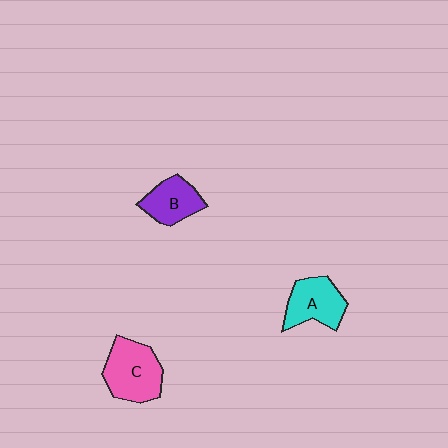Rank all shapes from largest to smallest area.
From largest to smallest: C (pink), A (cyan), B (purple).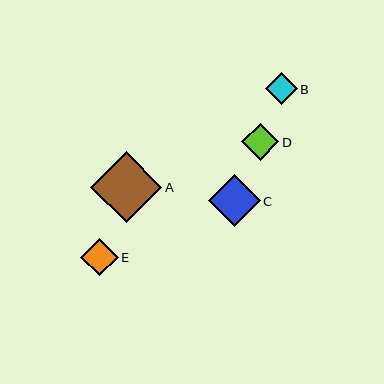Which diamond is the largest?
Diamond A is the largest with a size of approximately 71 pixels.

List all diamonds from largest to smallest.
From largest to smallest: A, C, E, D, B.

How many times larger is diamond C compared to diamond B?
Diamond C is approximately 1.6 times the size of diamond B.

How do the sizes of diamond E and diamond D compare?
Diamond E and diamond D are approximately the same size.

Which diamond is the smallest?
Diamond B is the smallest with a size of approximately 32 pixels.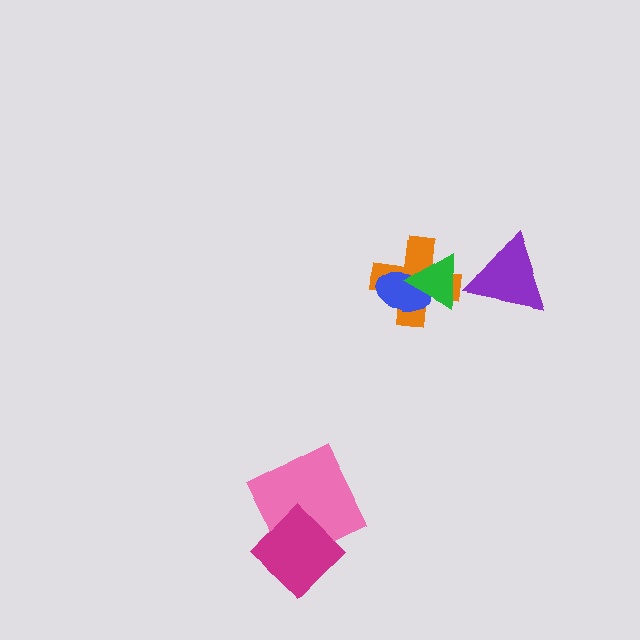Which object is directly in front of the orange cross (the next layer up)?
The blue ellipse is directly in front of the orange cross.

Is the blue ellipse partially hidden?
Yes, it is partially covered by another shape.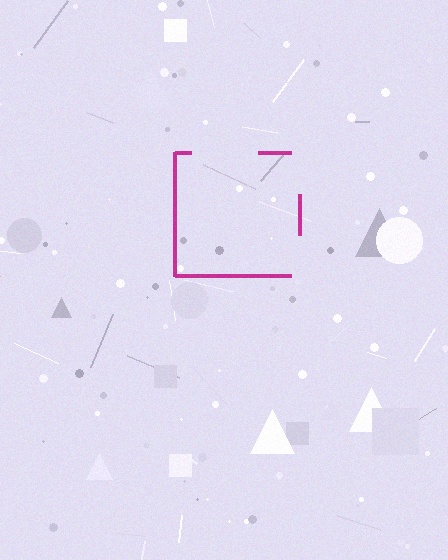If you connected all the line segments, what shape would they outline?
They would outline a square.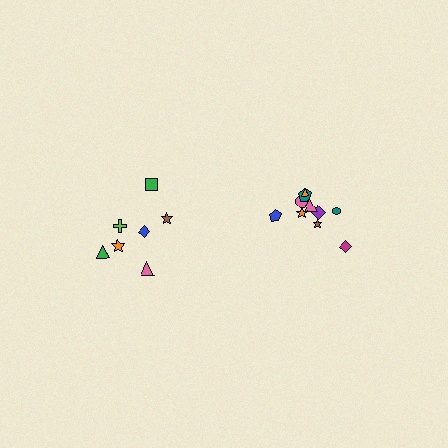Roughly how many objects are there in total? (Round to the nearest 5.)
Roughly 15 objects in total.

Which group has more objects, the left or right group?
The right group.